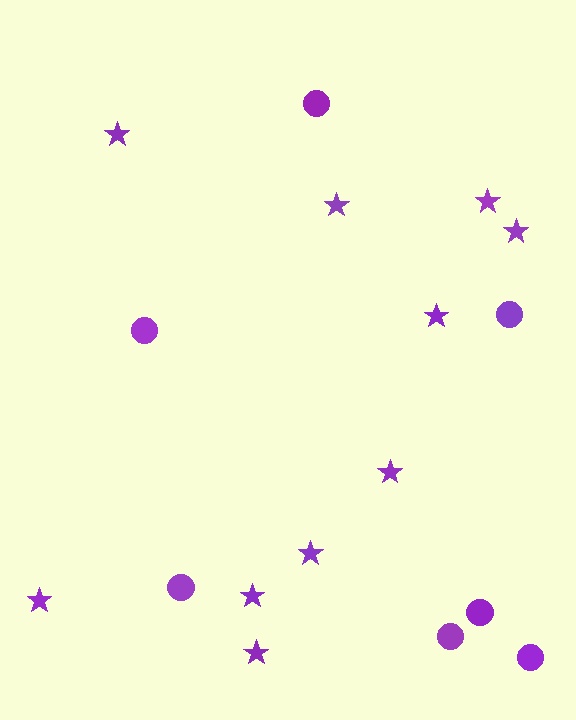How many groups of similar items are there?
There are 2 groups: one group of circles (7) and one group of stars (10).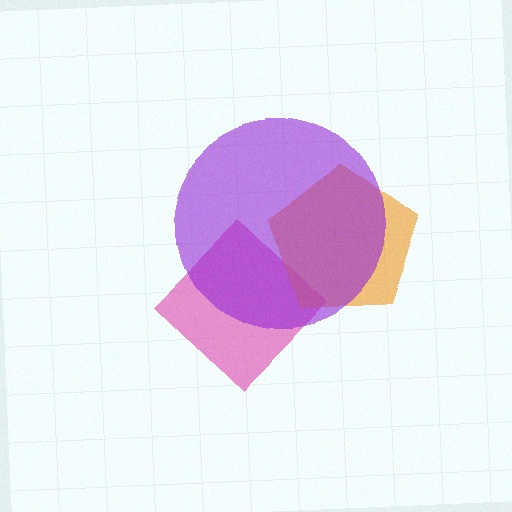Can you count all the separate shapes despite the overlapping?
Yes, there are 3 separate shapes.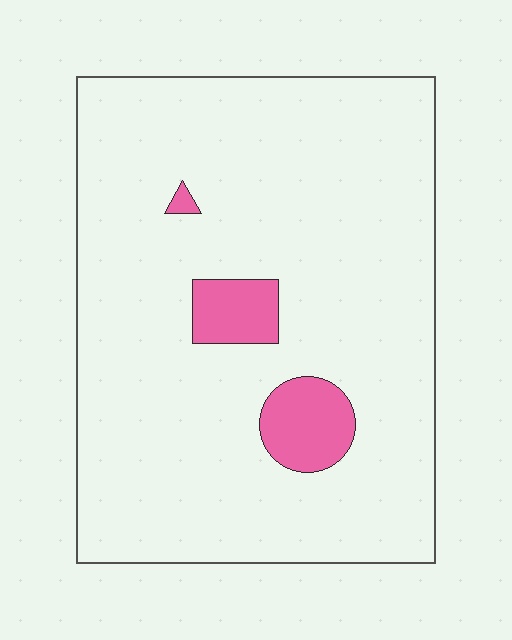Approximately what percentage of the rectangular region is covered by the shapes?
Approximately 10%.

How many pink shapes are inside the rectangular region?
3.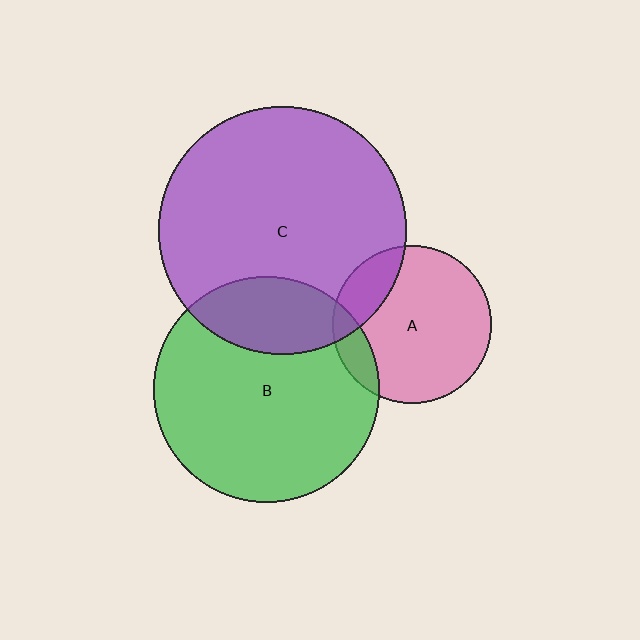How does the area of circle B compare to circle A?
Approximately 2.0 times.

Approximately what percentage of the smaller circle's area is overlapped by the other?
Approximately 10%.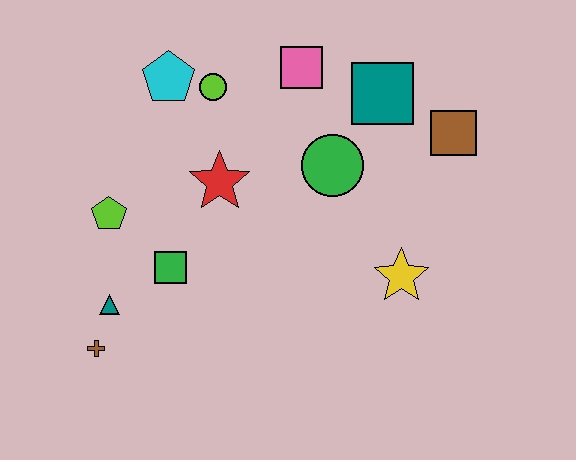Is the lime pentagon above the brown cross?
Yes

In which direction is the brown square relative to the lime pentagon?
The brown square is to the right of the lime pentagon.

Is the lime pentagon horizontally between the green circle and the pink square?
No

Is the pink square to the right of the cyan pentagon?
Yes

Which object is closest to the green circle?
The teal square is closest to the green circle.